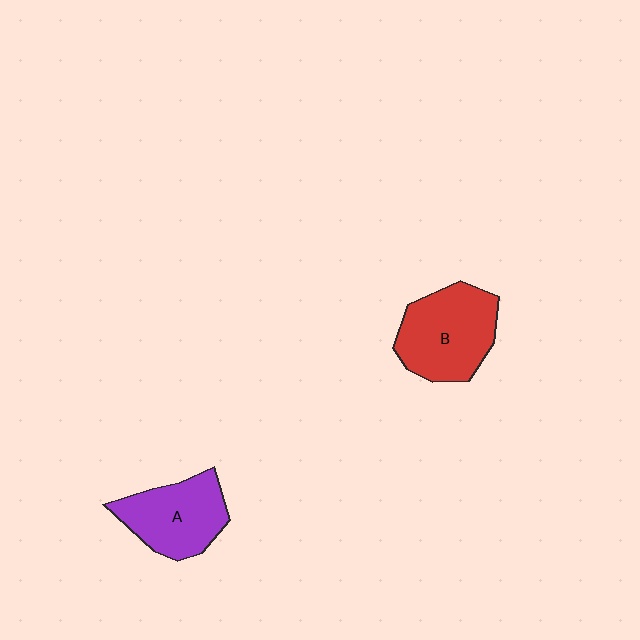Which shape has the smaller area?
Shape A (purple).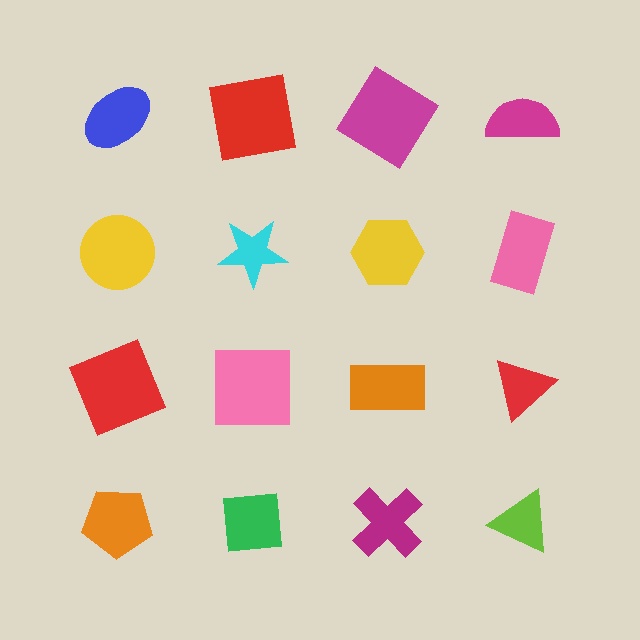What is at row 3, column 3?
An orange rectangle.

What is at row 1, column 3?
A magenta diamond.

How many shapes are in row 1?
4 shapes.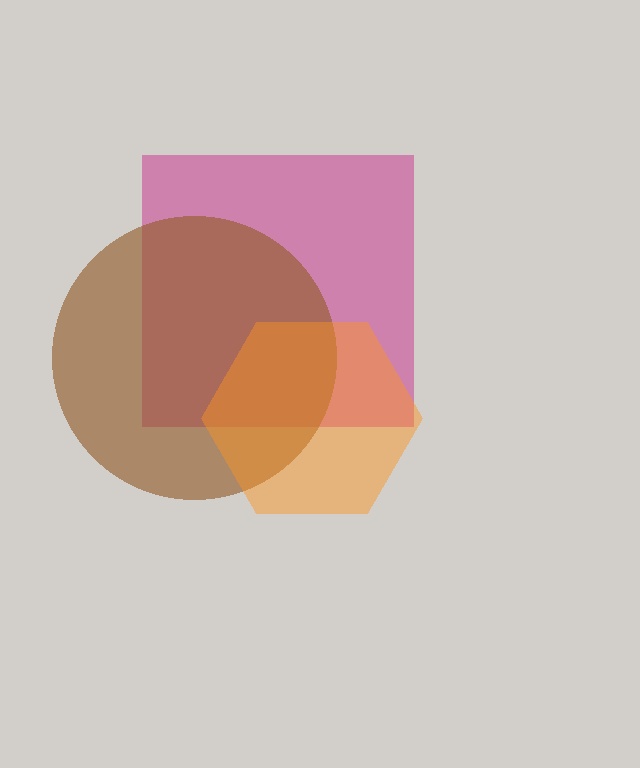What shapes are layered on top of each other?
The layered shapes are: a magenta square, a brown circle, an orange hexagon.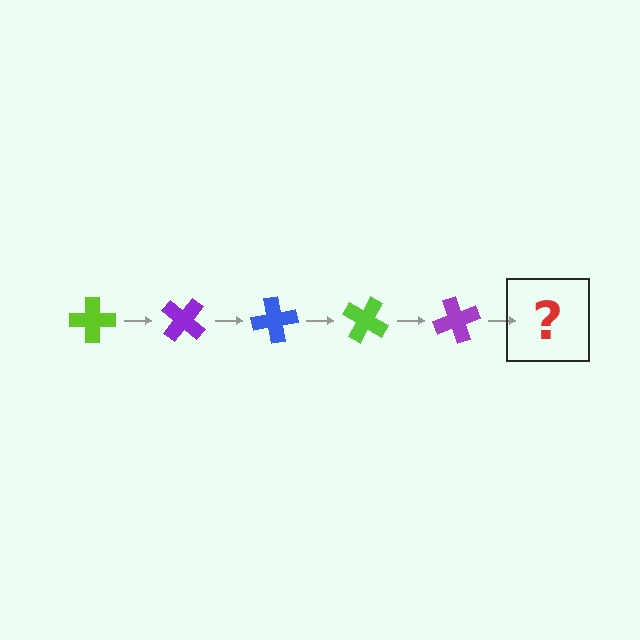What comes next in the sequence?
The next element should be a blue cross, rotated 200 degrees from the start.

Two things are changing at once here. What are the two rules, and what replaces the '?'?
The two rules are that it rotates 40 degrees each step and the color cycles through lime, purple, and blue. The '?' should be a blue cross, rotated 200 degrees from the start.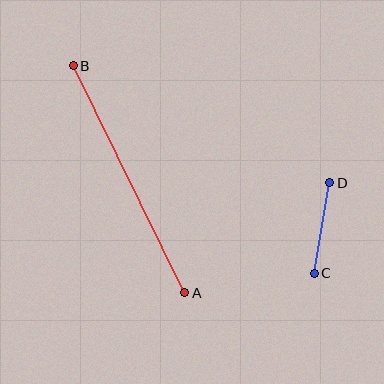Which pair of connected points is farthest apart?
Points A and B are farthest apart.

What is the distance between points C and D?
The distance is approximately 92 pixels.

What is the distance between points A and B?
The distance is approximately 253 pixels.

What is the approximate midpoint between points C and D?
The midpoint is at approximately (322, 228) pixels.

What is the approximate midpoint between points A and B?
The midpoint is at approximately (129, 179) pixels.